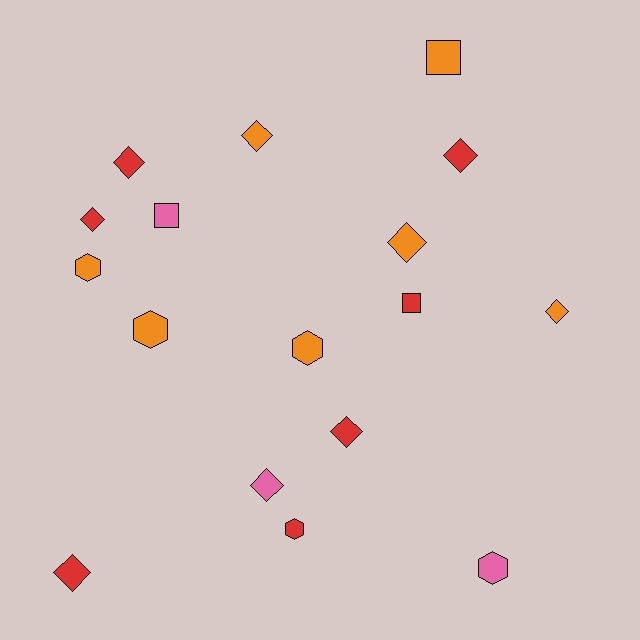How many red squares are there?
There is 1 red square.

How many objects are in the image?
There are 17 objects.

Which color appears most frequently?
Red, with 7 objects.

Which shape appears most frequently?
Diamond, with 9 objects.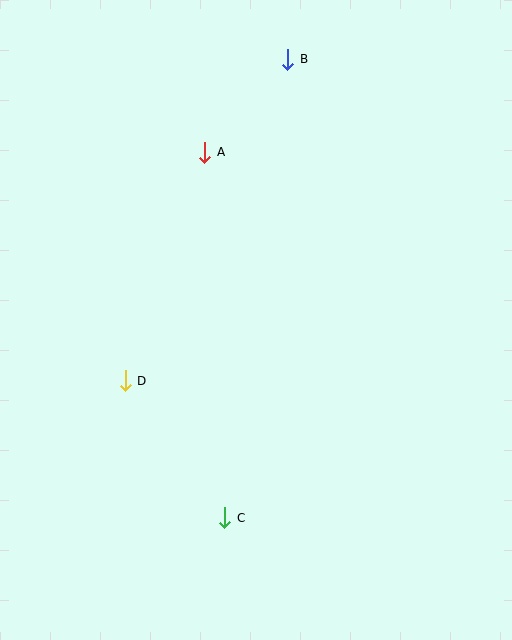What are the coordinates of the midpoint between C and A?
The midpoint between C and A is at (215, 335).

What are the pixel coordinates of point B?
Point B is at (288, 59).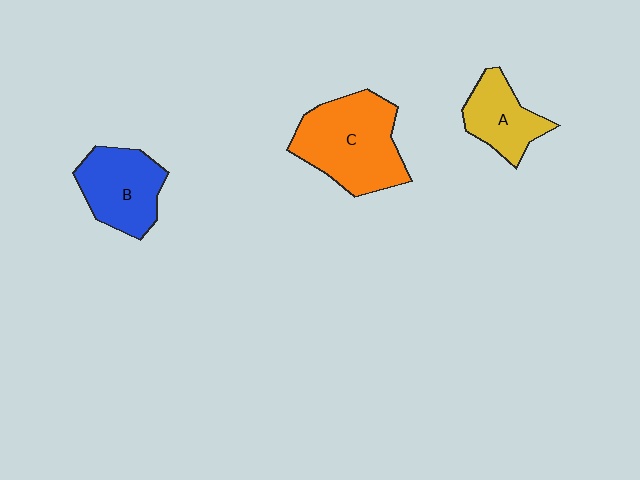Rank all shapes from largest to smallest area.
From largest to smallest: C (orange), B (blue), A (yellow).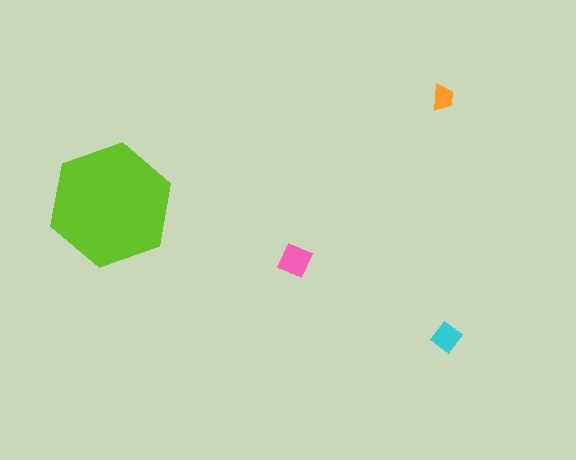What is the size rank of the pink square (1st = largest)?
2nd.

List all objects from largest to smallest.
The lime hexagon, the pink square, the cyan diamond, the orange trapezoid.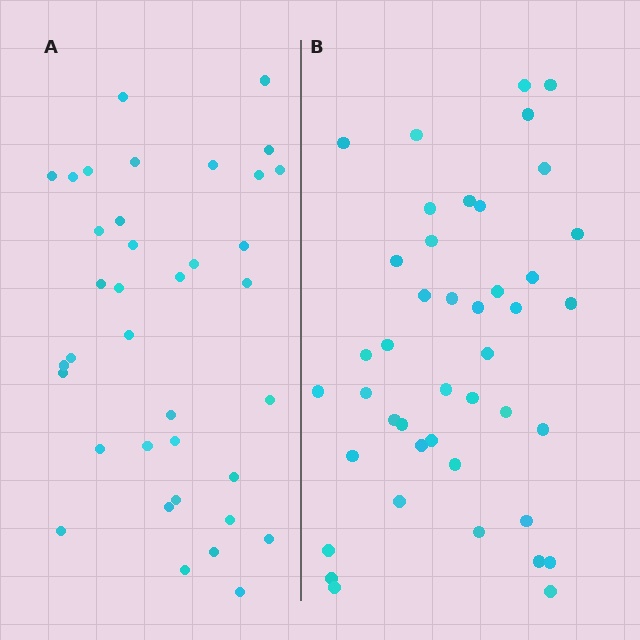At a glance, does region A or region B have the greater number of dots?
Region B (the right region) has more dots.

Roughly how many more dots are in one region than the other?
Region B has about 6 more dots than region A.